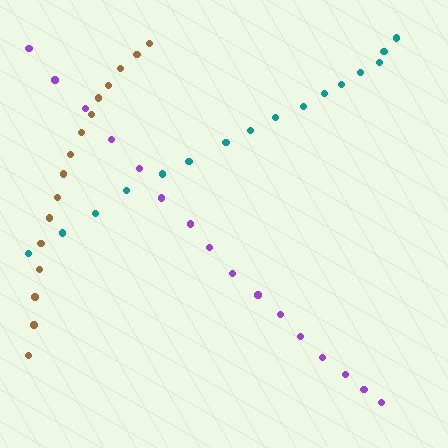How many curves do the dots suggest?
There are 3 distinct paths.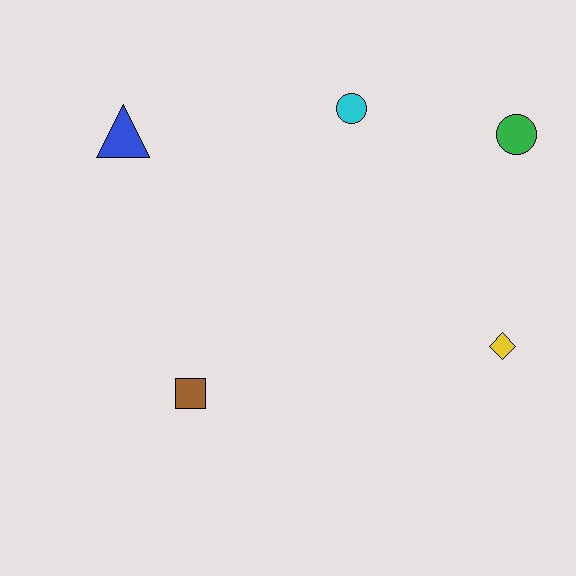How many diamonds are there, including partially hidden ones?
There is 1 diamond.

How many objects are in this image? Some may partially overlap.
There are 5 objects.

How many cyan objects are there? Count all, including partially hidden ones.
There is 1 cyan object.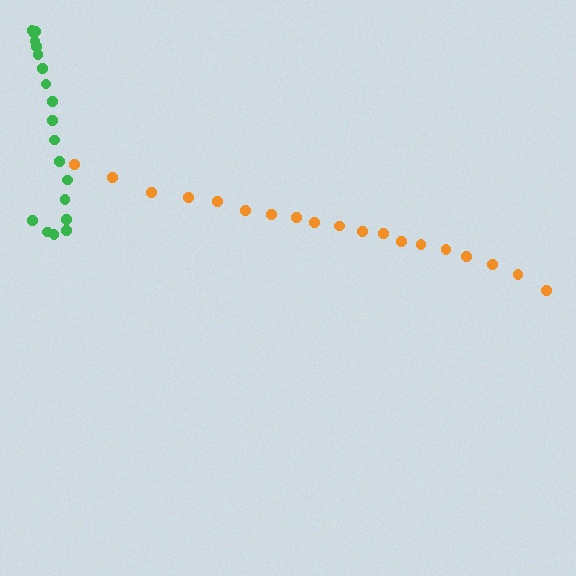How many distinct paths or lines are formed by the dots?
There are 2 distinct paths.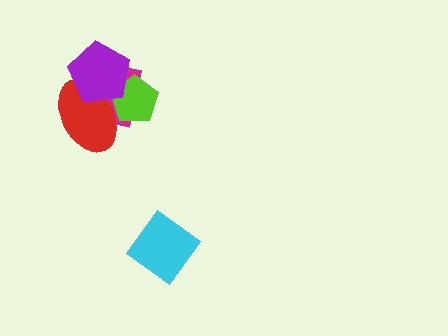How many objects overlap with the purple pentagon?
3 objects overlap with the purple pentagon.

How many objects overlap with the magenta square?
3 objects overlap with the magenta square.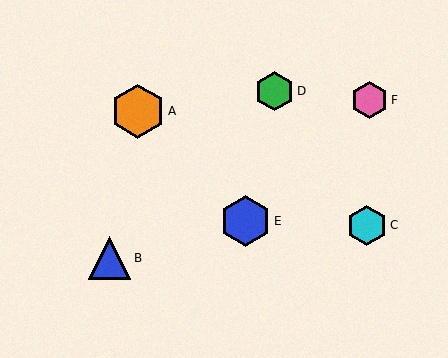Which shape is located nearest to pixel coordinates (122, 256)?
The blue triangle (labeled B) at (110, 258) is nearest to that location.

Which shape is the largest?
The orange hexagon (labeled A) is the largest.